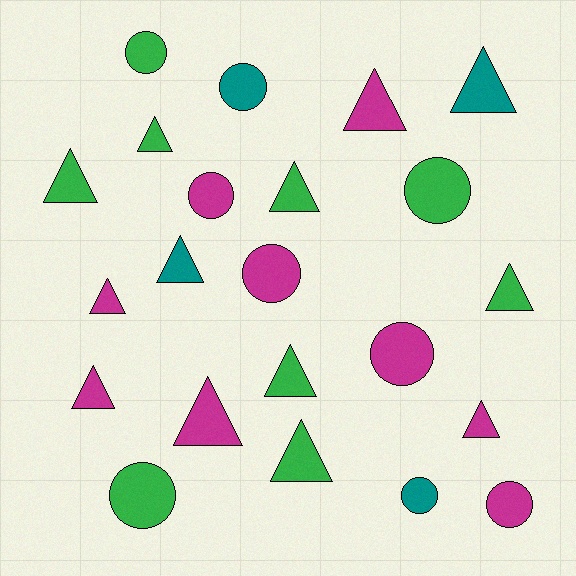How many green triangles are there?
There are 6 green triangles.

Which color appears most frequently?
Magenta, with 9 objects.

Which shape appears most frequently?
Triangle, with 13 objects.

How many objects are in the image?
There are 22 objects.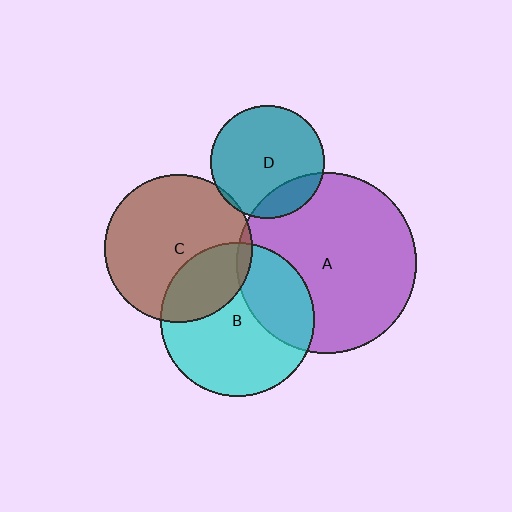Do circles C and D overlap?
Yes.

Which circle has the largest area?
Circle A (purple).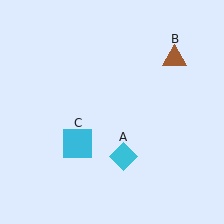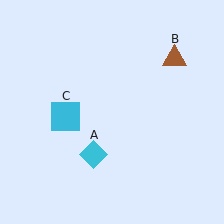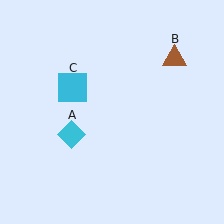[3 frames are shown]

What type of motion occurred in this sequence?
The cyan diamond (object A), cyan square (object C) rotated clockwise around the center of the scene.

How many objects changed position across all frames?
2 objects changed position: cyan diamond (object A), cyan square (object C).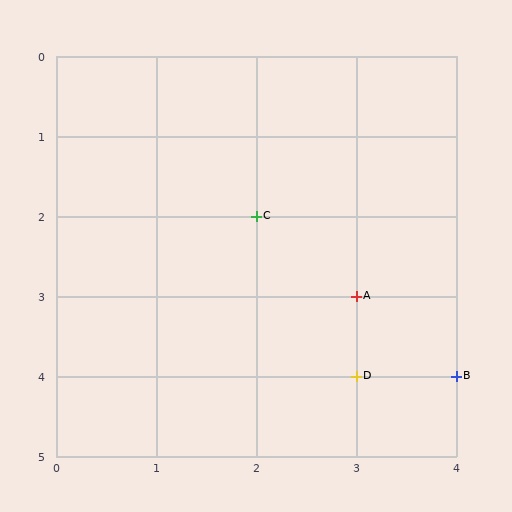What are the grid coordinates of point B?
Point B is at grid coordinates (4, 4).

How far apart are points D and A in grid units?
Points D and A are 1 row apart.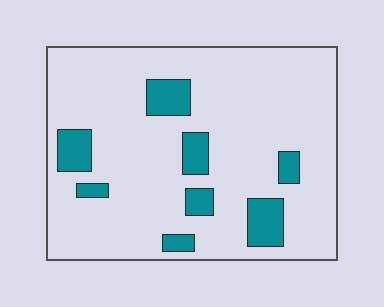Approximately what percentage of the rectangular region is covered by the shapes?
Approximately 15%.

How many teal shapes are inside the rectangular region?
8.